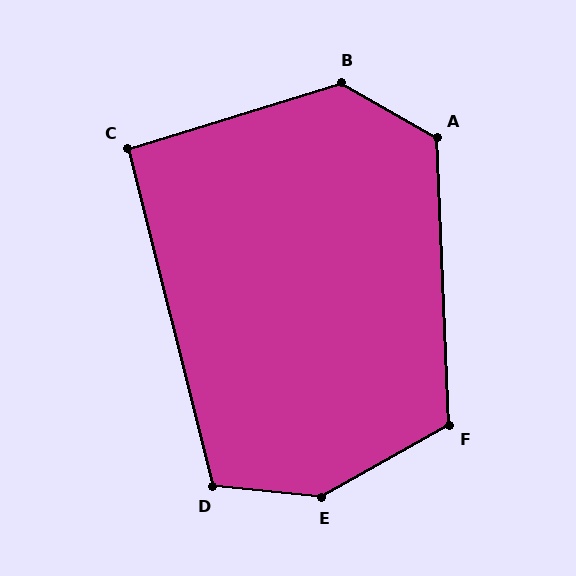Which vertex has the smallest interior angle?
C, at approximately 93 degrees.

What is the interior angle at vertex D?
Approximately 110 degrees (obtuse).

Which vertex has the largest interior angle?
E, at approximately 145 degrees.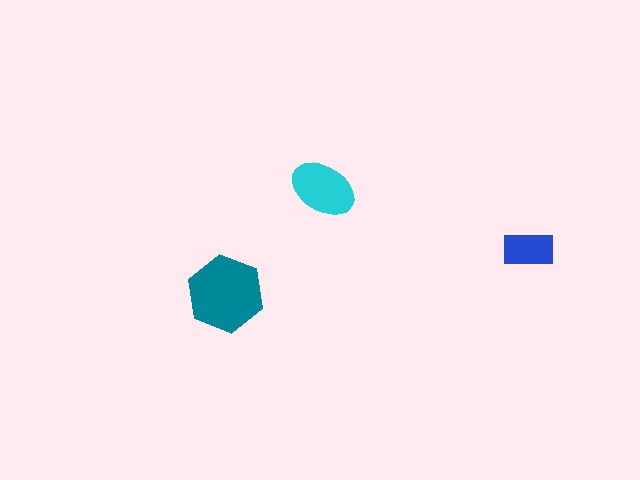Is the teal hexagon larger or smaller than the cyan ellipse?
Larger.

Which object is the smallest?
The blue rectangle.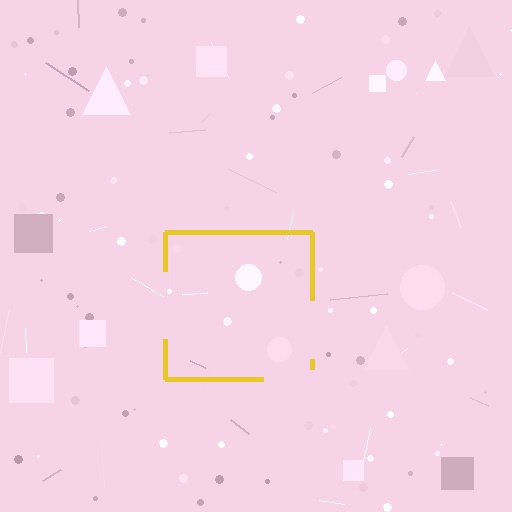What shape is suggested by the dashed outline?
The dashed outline suggests a square.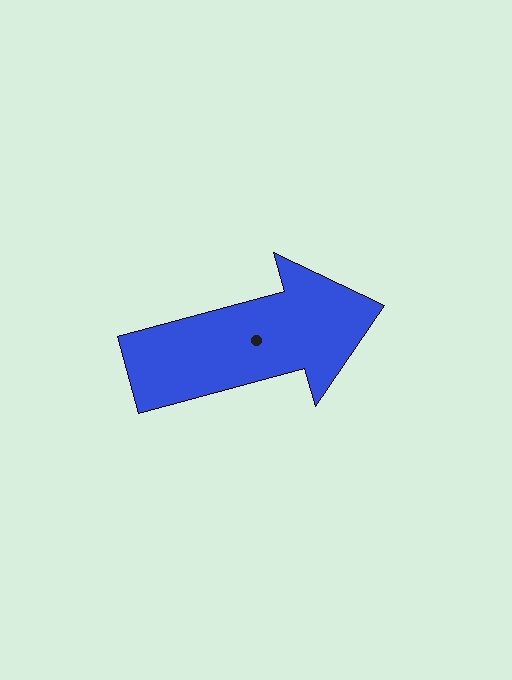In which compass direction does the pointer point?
East.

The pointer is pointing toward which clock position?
Roughly 2 o'clock.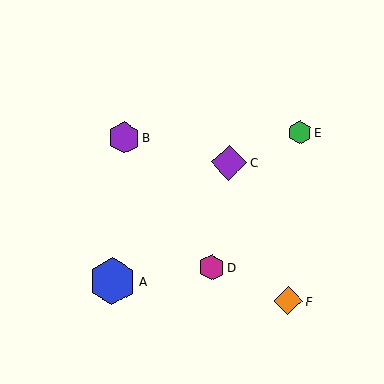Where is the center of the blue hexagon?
The center of the blue hexagon is at (113, 281).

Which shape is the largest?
The blue hexagon (labeled A) is the largest.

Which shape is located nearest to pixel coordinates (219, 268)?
The magenta hexagon (labeled D) at (211, 267) is nearest to that location.